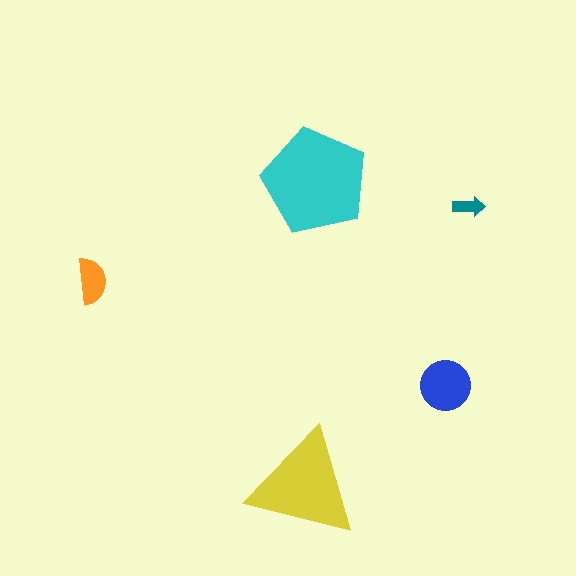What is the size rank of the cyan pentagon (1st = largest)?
1st.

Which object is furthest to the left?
The orange semicircle is leftmost.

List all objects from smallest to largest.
The teal arrow, the orange semicircle, the blue circle, the yellow triangle, the cyan pentagon.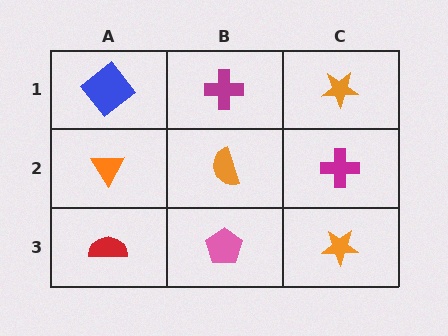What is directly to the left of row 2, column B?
An orange triangle.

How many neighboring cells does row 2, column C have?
3.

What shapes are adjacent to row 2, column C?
An orange star (row 1, column C), an orange star (row 3, column C), an orange semicircle (row 2, column B).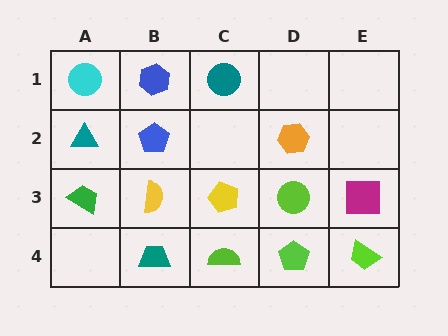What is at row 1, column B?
A blue hexagon.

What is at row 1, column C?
A teal circle.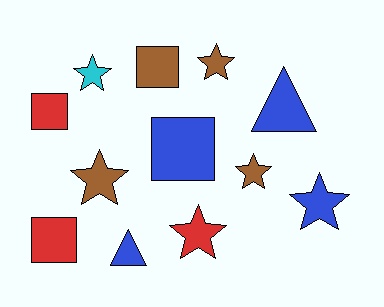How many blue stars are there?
There is 1 blue star.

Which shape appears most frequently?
Star, with 6 objects.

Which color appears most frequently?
Brown, with 4 objects.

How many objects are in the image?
There are 12 objects.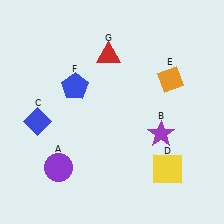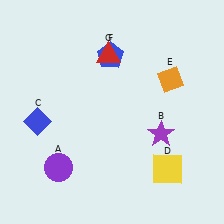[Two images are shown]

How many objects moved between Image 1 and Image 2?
1 object moved between the two images.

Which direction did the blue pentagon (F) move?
The blue pentagon (F) moved right.